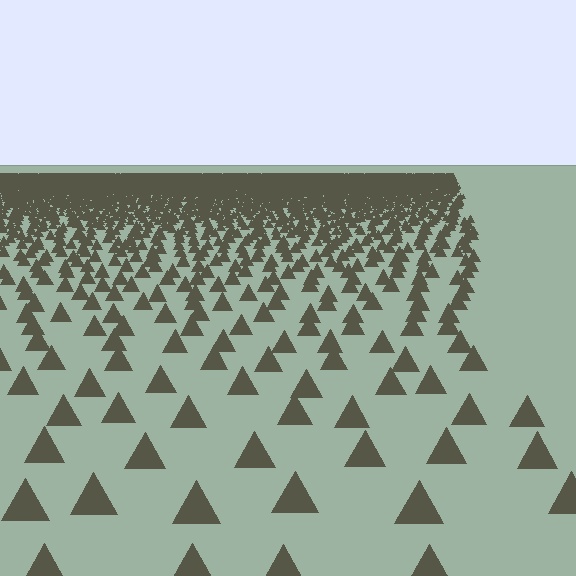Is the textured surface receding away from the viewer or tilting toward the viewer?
The surface is receding away from the viewer. Texture elements get smaller and denser toward the top.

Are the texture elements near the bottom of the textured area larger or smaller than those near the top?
Larger. Near the bottom, elements are closer to the viewer and appear at a bigger on-screen size.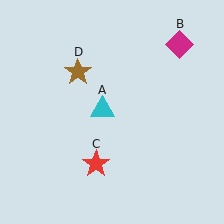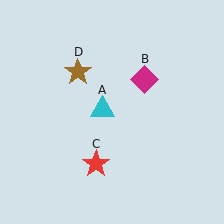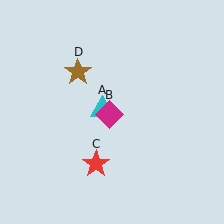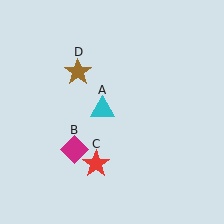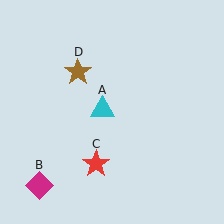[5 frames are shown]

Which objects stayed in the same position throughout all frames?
Cyan triangle (object A) and red star (object C) and brown star (object D) remained stationary.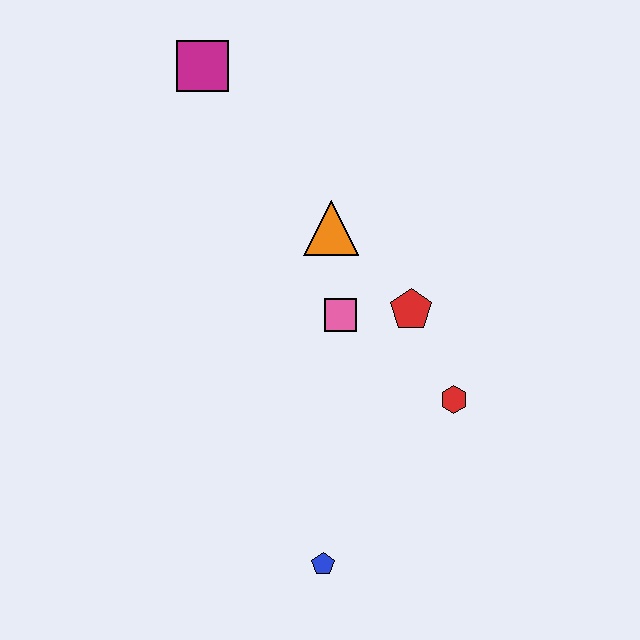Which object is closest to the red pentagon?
The pink square is closest to the red pentagon.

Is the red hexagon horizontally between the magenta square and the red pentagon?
No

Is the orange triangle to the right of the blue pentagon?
Yes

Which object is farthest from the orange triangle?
The blue pentagon is farthest from the orange triangle.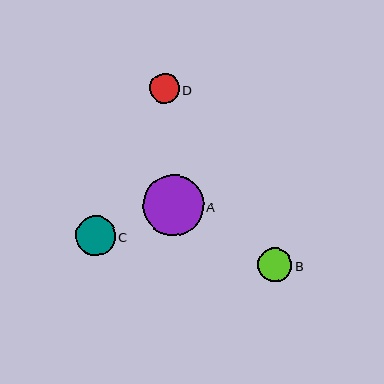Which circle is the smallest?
Circle D is the smallest with a size of approximately 30 pixels.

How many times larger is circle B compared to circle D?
Circle B is approximately 1.1 times the size of circle D.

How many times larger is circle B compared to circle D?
Circle B is approximately 1.1 times the size of circle D.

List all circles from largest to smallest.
From largest to smallest: A, C, B, D.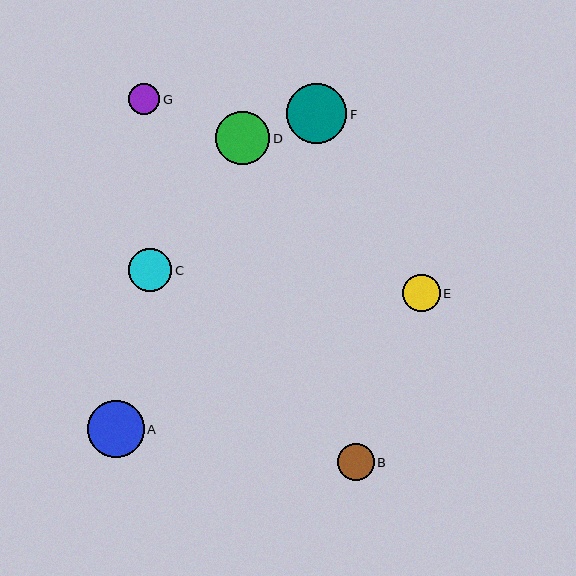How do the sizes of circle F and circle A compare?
Circle F and circle A are approximately the same size.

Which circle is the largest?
Circle F is the largest with a size of approximately 60 pixels.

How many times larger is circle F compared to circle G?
Circle F is approximately 1.9 times the size of circle G.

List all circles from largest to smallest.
From largest to smallest: F, A, D, C, E, B, G.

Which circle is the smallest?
Circle G is the smallest with a size of approximately 31 pixels.